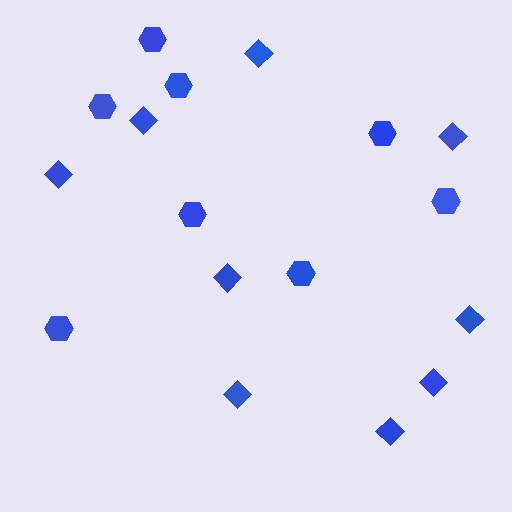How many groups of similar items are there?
There are 2 groups: one group of diamonds (9) and one group of hexagons (8).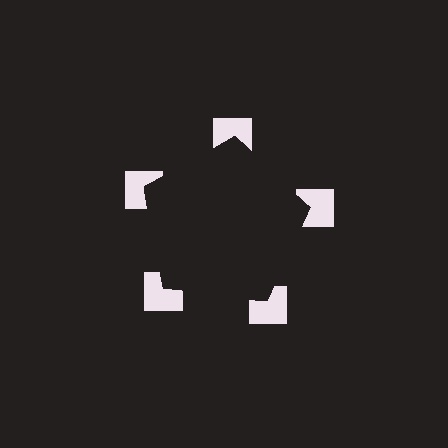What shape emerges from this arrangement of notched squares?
An illusory pentagon — its edges are inferred from the aligned wedge cuts in the notched squares, not physically drawn.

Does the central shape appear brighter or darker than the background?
It typically appears slightly darker than the background, even though no actual brightness change is drawn.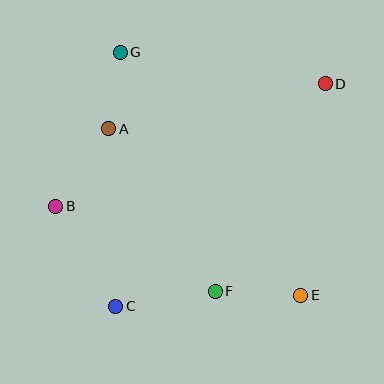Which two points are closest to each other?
Points A and G are closest to each other.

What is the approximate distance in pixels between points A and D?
The distance between A and D is approximately 221 pixels.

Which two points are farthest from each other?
Points C and D are farthest from each other.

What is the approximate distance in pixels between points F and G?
The distance between F and G is approximately 257 pixels.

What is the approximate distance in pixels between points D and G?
The distance between D and G is approximately 207 pixels.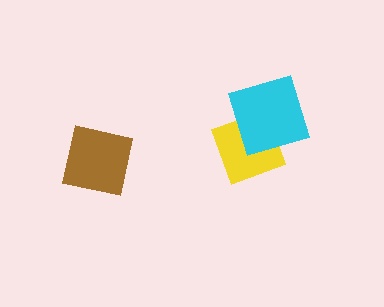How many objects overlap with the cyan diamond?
1 object overlaps with the cyan diamond.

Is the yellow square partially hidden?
Yes, it is partially covered by another shape.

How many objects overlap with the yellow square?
1 object overlaps with the yellow square.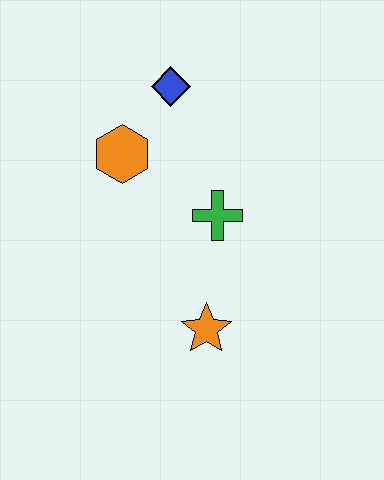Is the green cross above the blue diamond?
No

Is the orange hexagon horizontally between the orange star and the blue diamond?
No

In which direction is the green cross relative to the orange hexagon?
The green cross is to the right of the orange hexagon.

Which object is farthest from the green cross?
The blue diamond is farthest from the green cross.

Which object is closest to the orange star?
The green cross is closest to the orange star.